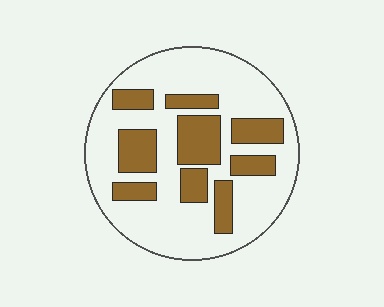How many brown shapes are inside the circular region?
9.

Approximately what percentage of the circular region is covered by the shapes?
Approximately 30%.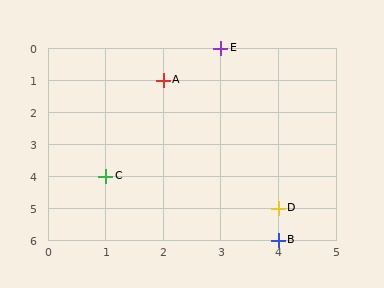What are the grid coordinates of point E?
Point E is at grid coordinates (3, 0).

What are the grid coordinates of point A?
Point A is at grid coordinates (2, 1).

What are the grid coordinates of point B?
Point B is at grid coordinates (4, 6).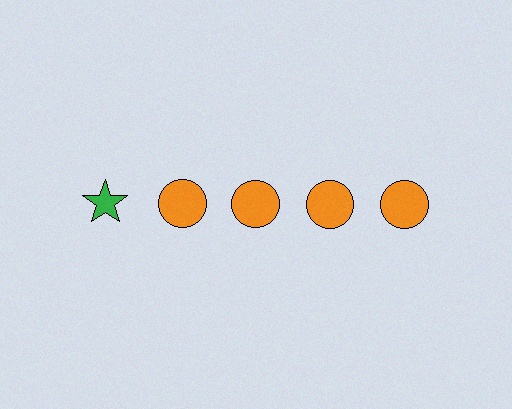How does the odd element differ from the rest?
It differs in both color (green instead of orange) and shape (star instead of circle).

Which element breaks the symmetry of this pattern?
The green star in the top row, leftmost column breaks the symmetry. All other shapes are orange circles.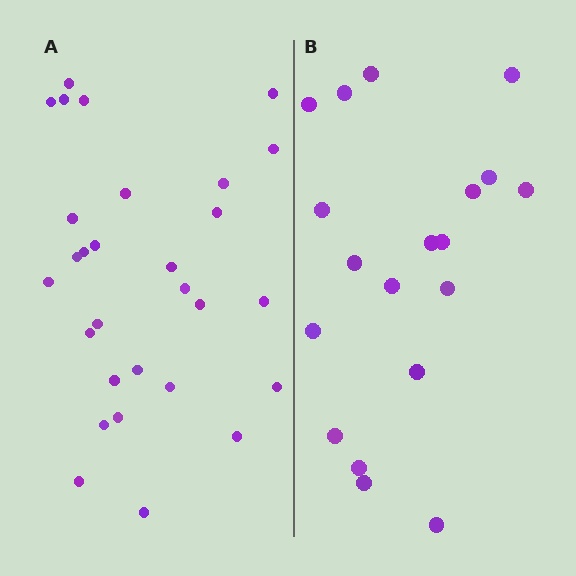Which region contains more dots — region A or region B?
Region A (the left region) has more dots.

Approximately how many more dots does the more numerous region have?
Region A has roughly 10 or so more dots than region B.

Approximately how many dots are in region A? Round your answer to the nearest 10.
About 30 dots. (The exact count is 29, which rounds to 30.)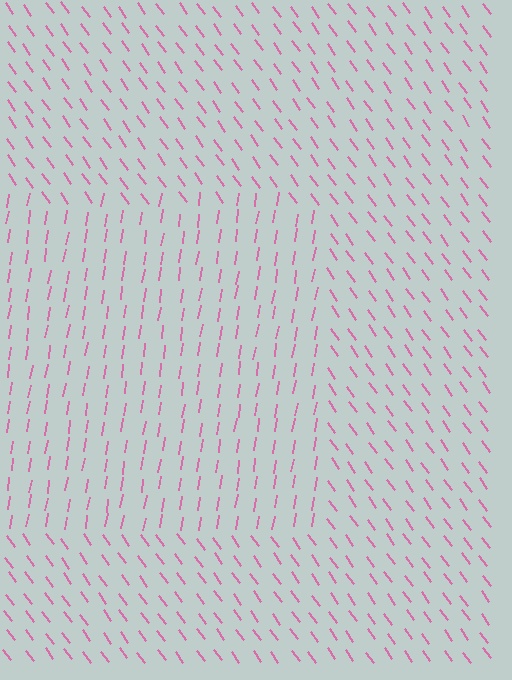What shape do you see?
I see a rectangle.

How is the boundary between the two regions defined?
The boundary is defined purely by a change in line orientation (approximately 45 degrees difference). All lines are the same color and thickness.